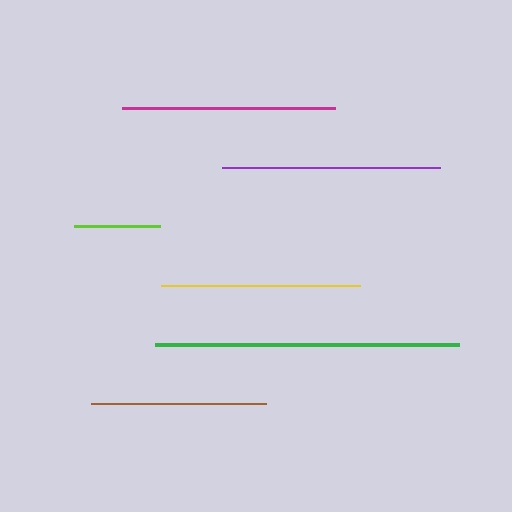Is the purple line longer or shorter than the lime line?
The purple line is longer than the lime line.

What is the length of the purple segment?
The purple segment is approximately 218 pixels long.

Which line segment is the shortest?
The lime line is the shortest at approximately 87 pixels.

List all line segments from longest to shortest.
From longest to shortest: green, purple, magenta, yellow, brown, lime.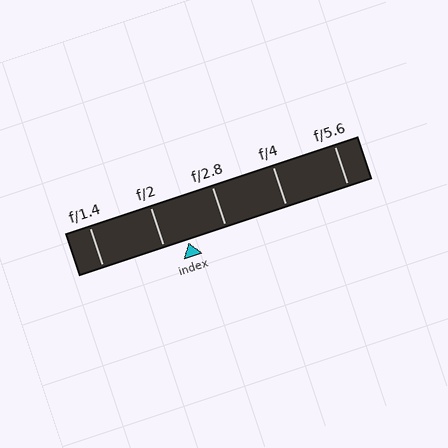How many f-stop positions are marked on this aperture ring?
There are 5 f-stop positions marked.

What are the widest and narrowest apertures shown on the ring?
The widest aperture shown is f/1.4 and the narrowest is f/5.6.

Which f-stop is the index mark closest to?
The index mark is closest to f/2.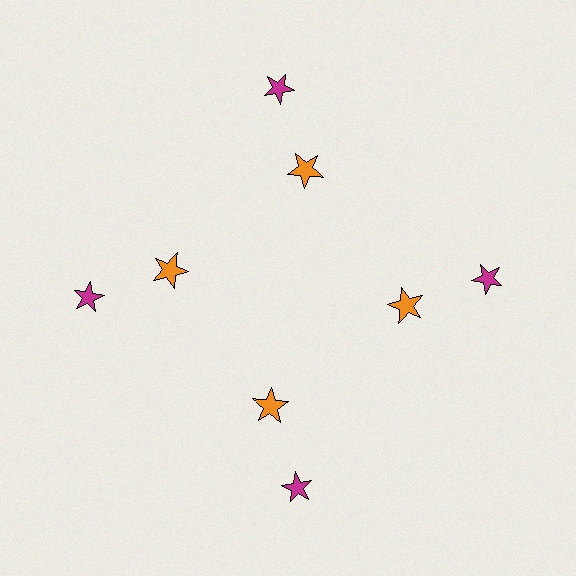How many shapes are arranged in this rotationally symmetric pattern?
There are 8 shapes, arranged in 4 groups of 2.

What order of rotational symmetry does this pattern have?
This pattern has 4-fold rotational symmetry.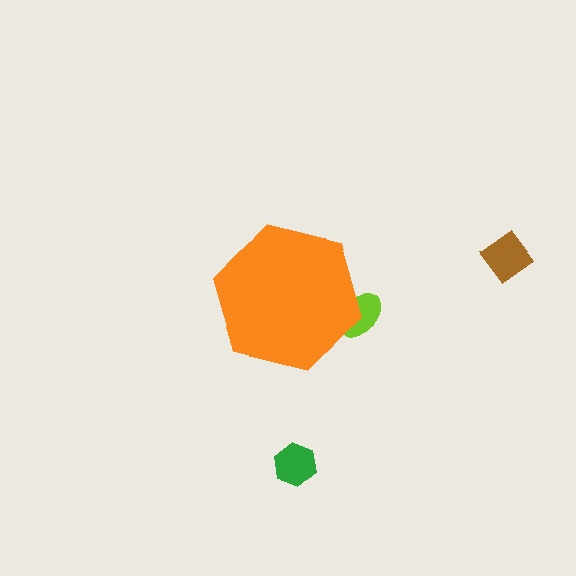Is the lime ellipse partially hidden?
Yes, the lime ellipse is partially hidden behind the orange hexagon.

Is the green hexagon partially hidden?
No, the green hexagon is fully visible.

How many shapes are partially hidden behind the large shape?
1 shape is partially hidden.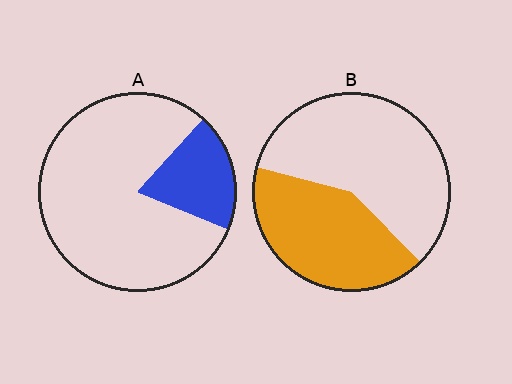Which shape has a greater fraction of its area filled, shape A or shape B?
Shape B.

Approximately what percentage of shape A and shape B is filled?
A is approximately 20% and B is approximately 40%.